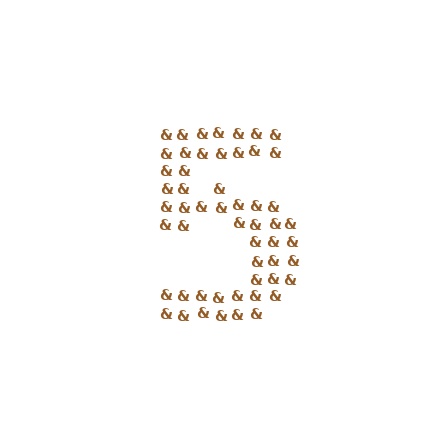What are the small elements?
The small elements are ampersands.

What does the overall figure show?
The overall figure shows the digit 5.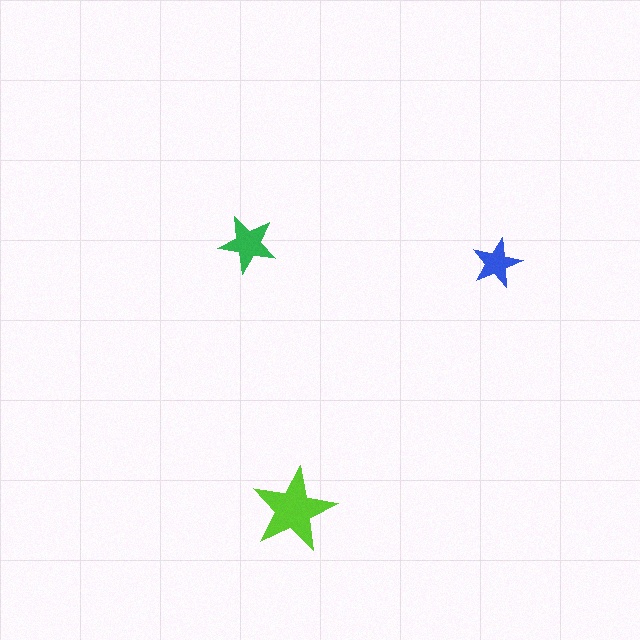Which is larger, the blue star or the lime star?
The lime one.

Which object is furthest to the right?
The blue star is rightmost.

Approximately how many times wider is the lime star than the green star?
About 1.5 times wider.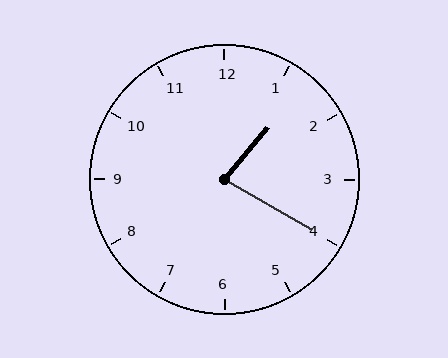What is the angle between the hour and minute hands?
Approximately 80 degrees.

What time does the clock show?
1:20.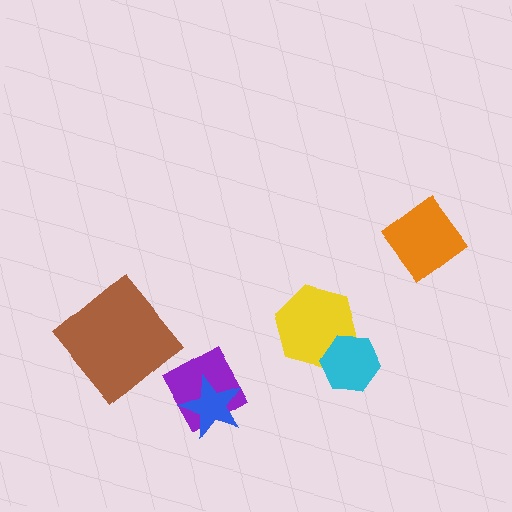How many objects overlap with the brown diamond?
0 objects overlap with the brown diamond.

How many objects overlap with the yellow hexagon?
1 object overlaps with the yellow hexagon.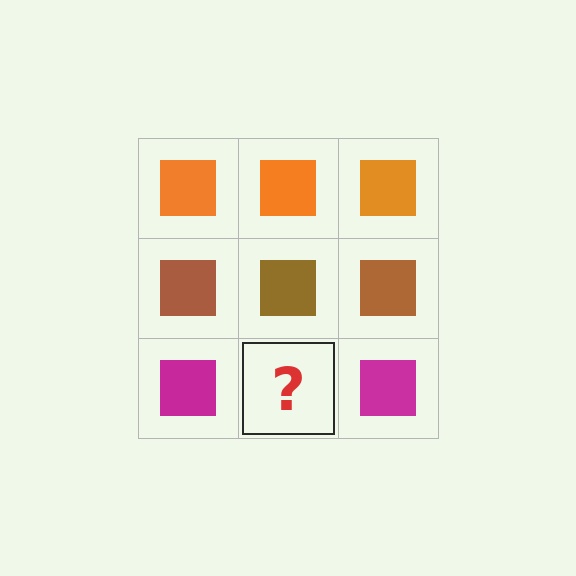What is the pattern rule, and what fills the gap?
The rule is that each row has a consistent color. The gap should be filled with a magenta square.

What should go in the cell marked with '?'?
The missing cell should contain a magenta square.